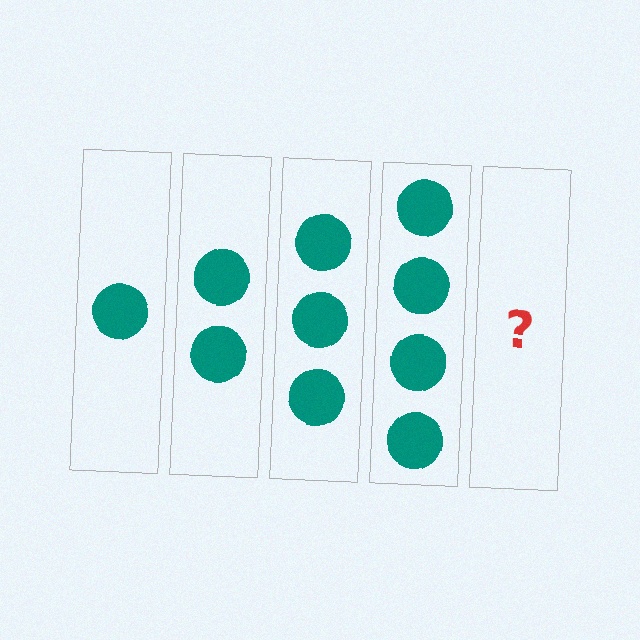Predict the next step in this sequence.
The next step is 5 circles.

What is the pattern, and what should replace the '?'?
The pattern is that each step adds one more circle. The '?' should be 5 circles.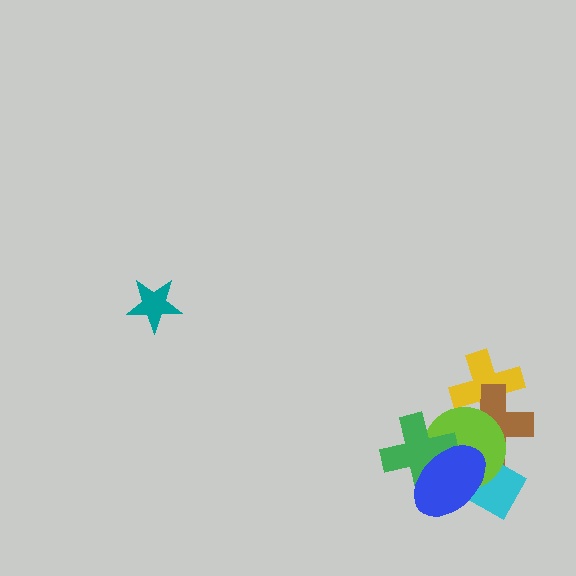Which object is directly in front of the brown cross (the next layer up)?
The cyan rectangle is directly in front of the brown cross.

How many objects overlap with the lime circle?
5 objects overlap with the lime circle.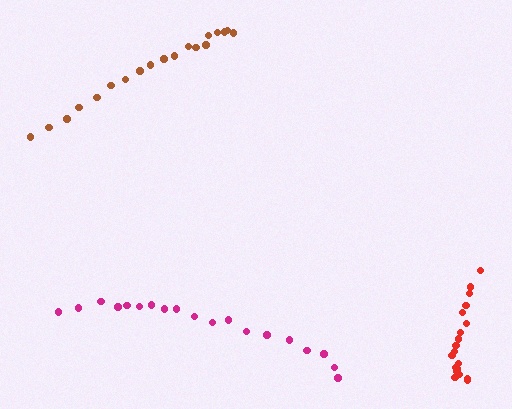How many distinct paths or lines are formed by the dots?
There are 3 distinct paths.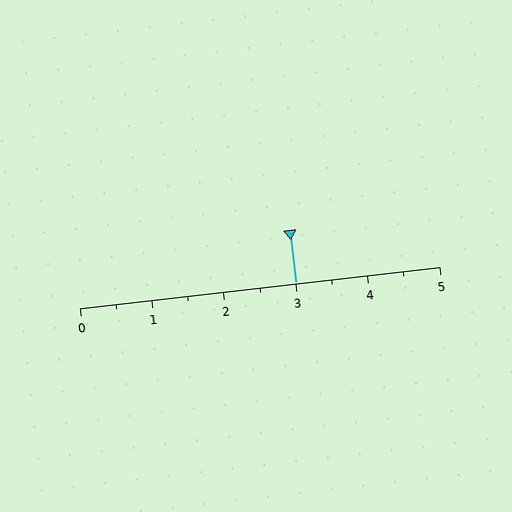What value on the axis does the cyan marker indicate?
The marker indicates approximately 3.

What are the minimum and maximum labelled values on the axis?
The axis runs from 0 to 5.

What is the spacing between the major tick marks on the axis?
The major ticks are spaced 1 apart.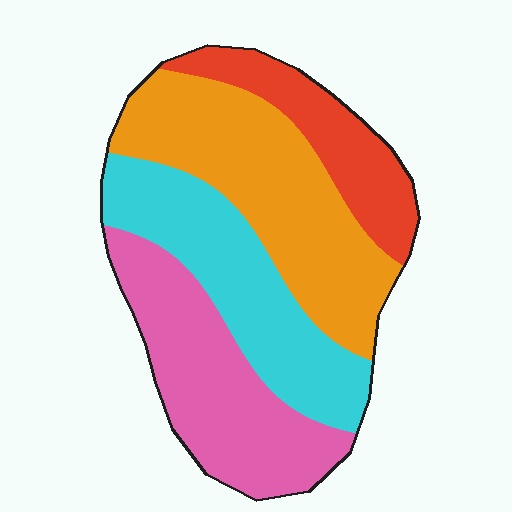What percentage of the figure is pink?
Pink takes up about one quarter (1/4) of the figure.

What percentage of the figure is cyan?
Cyan covers 26% of the figure.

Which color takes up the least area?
Red, at roughly 15%.